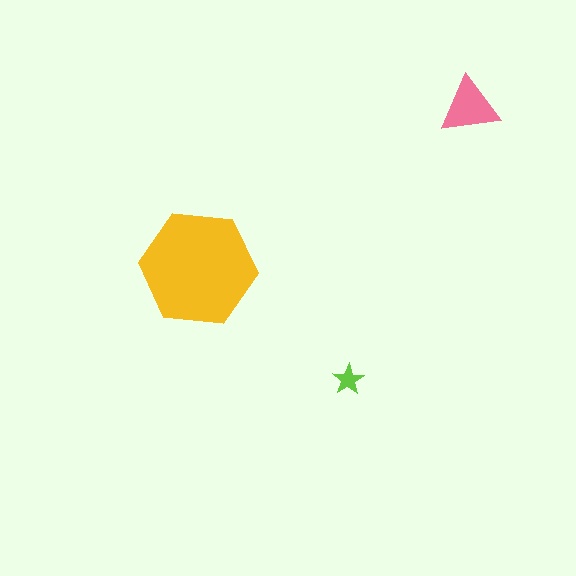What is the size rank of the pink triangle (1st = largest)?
2nd.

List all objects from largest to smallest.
The yellow hexagon, the pink triangle, the lime star.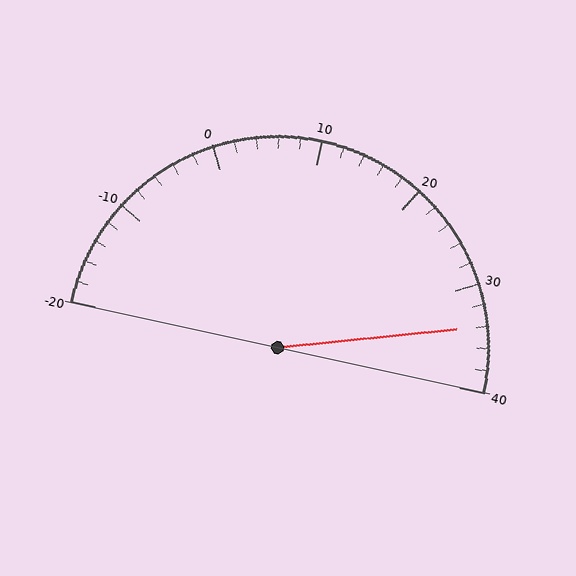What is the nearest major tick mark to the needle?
The nearest major tick mark is 30.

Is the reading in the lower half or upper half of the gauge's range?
The reading is in the upper half of the range (-20 to 40).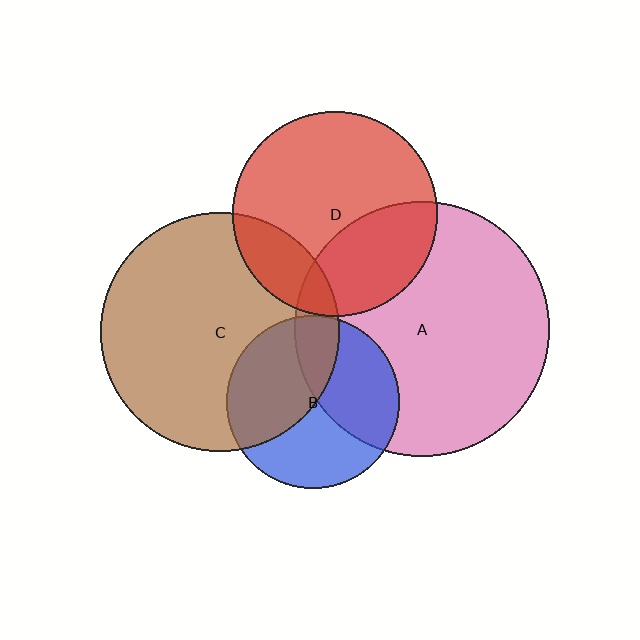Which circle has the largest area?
Circle A (pink).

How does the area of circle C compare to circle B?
Approximately 1.9 times.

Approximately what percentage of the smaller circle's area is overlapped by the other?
Approximately 20%.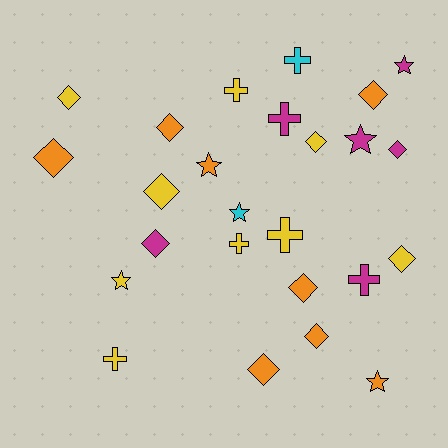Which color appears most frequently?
Yellow, with 9 objects.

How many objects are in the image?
There are 25 objects.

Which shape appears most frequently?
Diamond, with 12 objects.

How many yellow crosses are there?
There are 4 yellow crosses.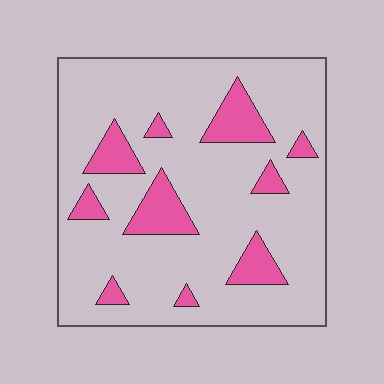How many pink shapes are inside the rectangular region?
10.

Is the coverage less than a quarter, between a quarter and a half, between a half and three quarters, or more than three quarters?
Less than a quarter.